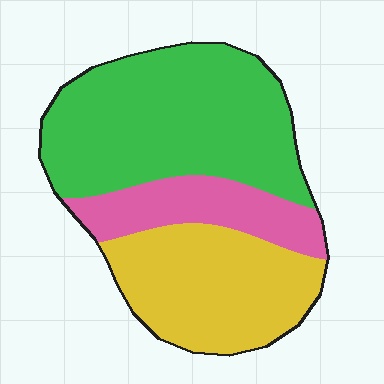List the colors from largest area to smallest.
From largest to smallest: green, yellow, pink.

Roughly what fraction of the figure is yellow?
Yellow takes up between a sixth and a third of the figure.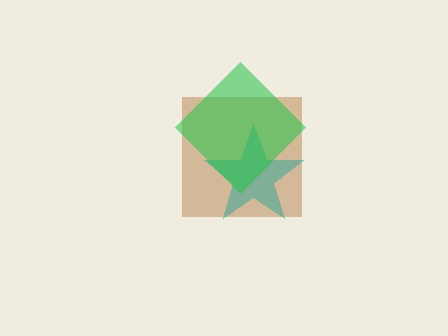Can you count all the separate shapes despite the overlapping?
Yes, there are 3 separate shapes.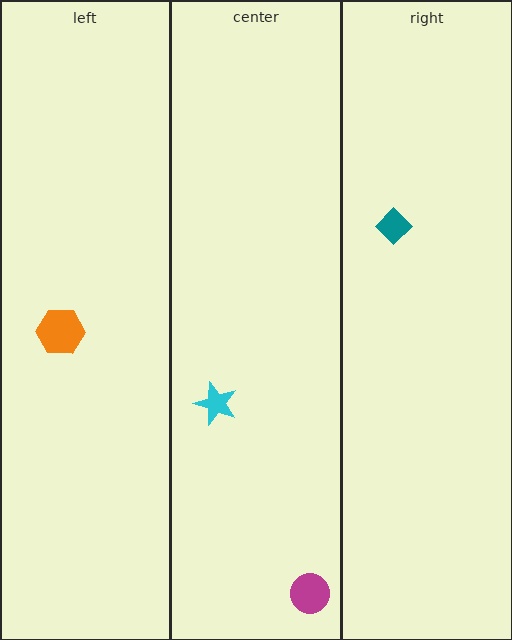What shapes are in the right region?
The teal diamond.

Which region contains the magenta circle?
The center region.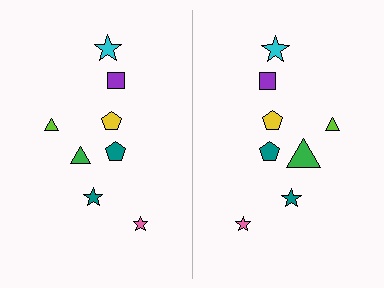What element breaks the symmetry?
The green triangle on the right side has a different size than its mirror counterpart.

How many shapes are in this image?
There are 16 shapes in this image.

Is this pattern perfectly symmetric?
No, the pattern is not perfectly symmetric. The green triangle on the right side has a different size than its mirror counterpart.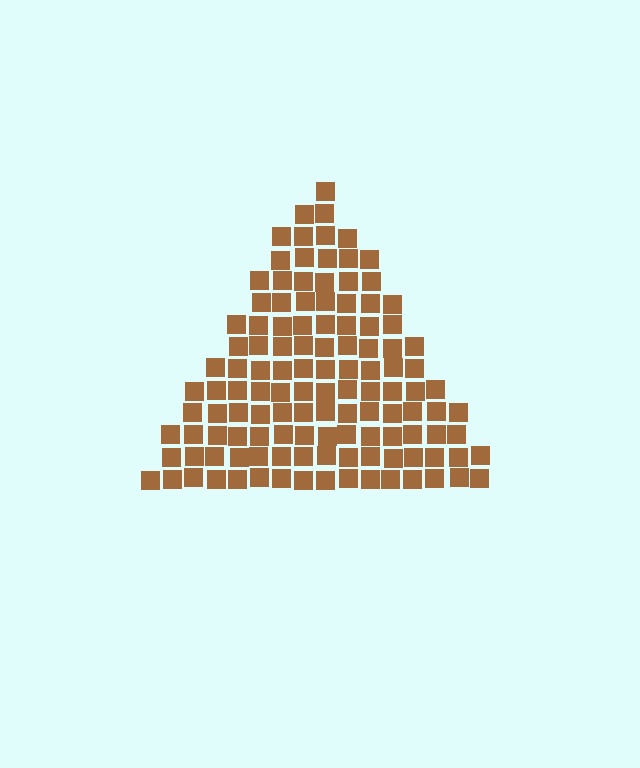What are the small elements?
The small elements are squares.